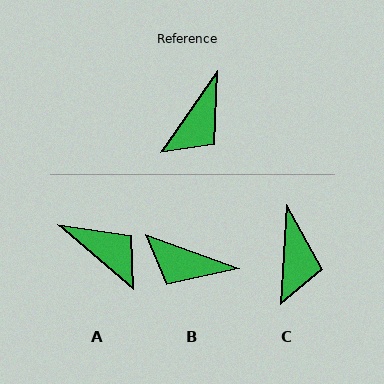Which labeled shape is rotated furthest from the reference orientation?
A, about 84 degrees away.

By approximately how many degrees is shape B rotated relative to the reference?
Approximately 75 degrees clockwise.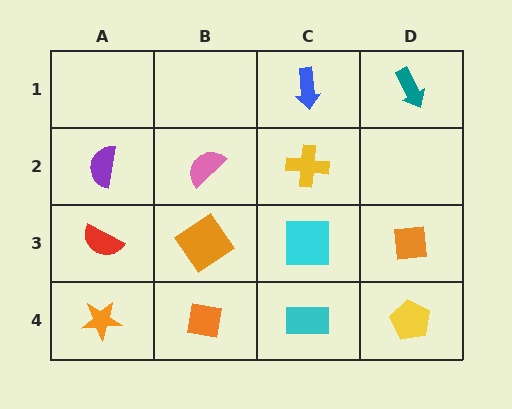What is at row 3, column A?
A red semicircle.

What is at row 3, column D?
An orange square.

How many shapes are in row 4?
4 shapes.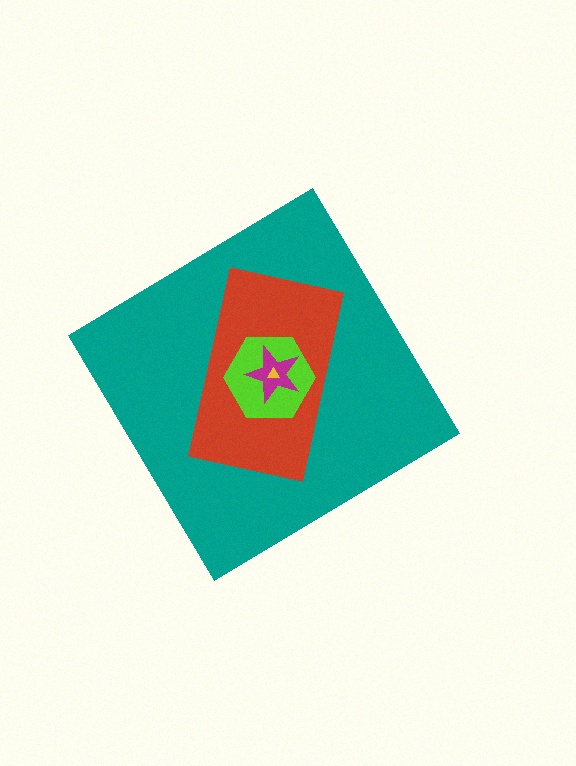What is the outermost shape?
The teal diamond.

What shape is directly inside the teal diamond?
The red rectangle.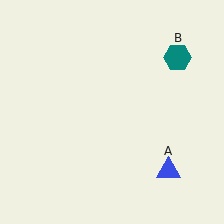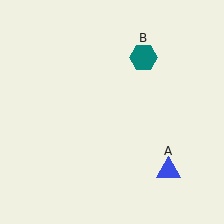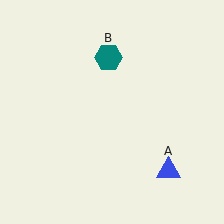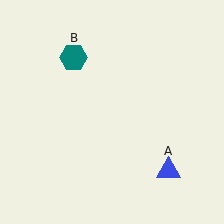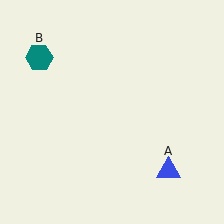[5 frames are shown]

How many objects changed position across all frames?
1 object changed position: teal hexagon (object B).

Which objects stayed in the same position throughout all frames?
Blue triangle (object A) remained stationary.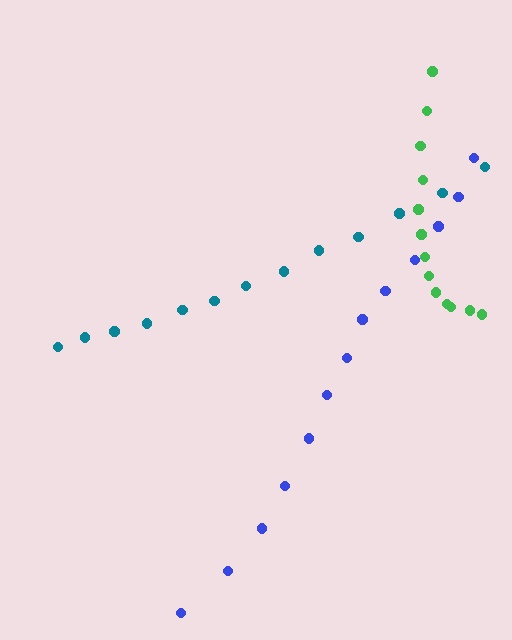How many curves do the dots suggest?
There are 3 distinct paths.